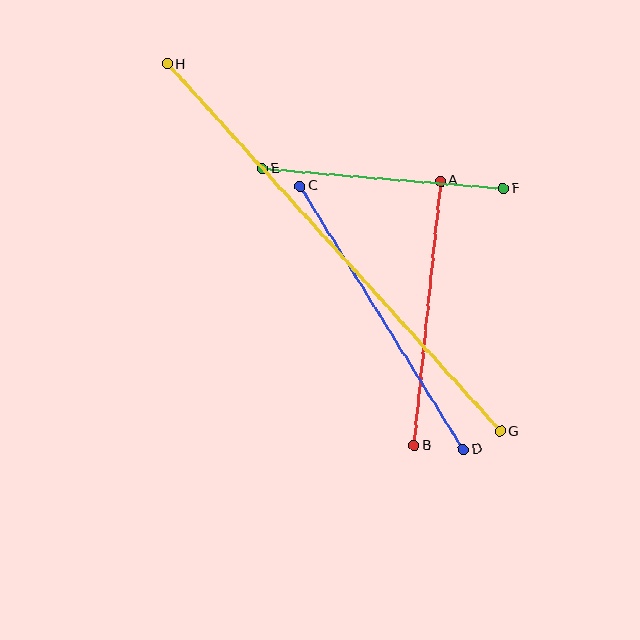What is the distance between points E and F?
The distance is approximately 242 pixels.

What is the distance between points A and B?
The distance is approximately 266 pixels.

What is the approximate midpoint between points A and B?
The midpoint is at approximately (427, 313) pixels.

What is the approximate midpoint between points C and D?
The midpoint is at approximately (382, 318) pixels.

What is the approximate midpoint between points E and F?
The midpoint is at approximately (383, 179) pixels.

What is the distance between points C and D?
The distance is approximately 310 pixels.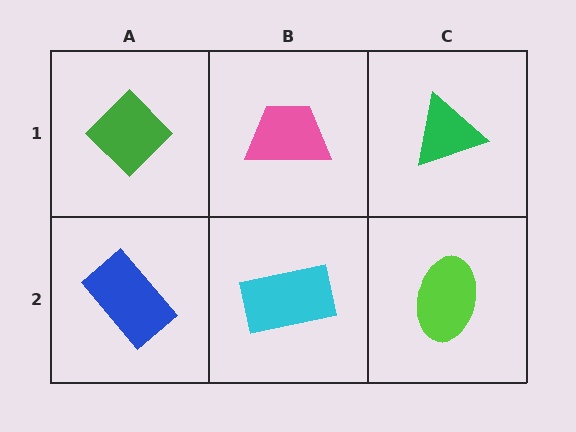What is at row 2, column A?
A blue rectangle.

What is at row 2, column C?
A lime ellipse.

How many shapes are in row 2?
3 shapes.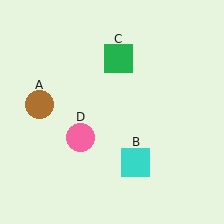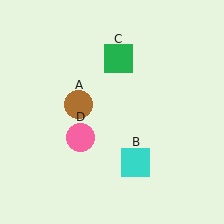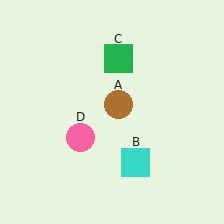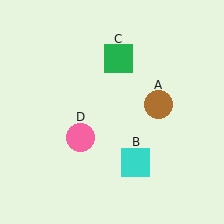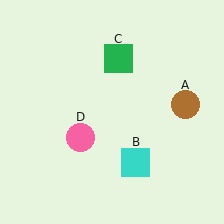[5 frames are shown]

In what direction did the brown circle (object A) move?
The brown circle (object A) moved right.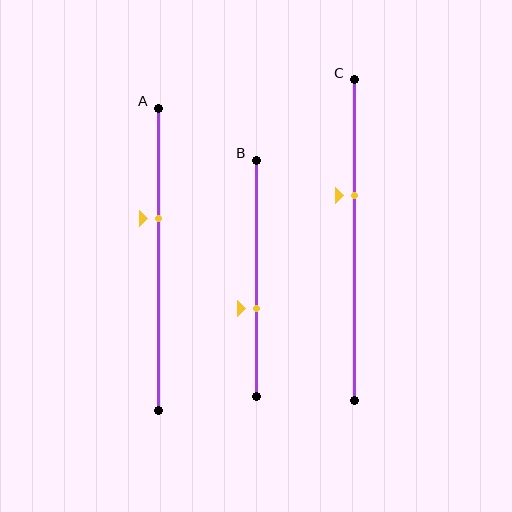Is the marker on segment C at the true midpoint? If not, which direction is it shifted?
No, the marker on segment C is shifted upward by about 14% of the segment length.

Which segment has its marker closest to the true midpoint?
Segment B has its marker closest to the true midpoint.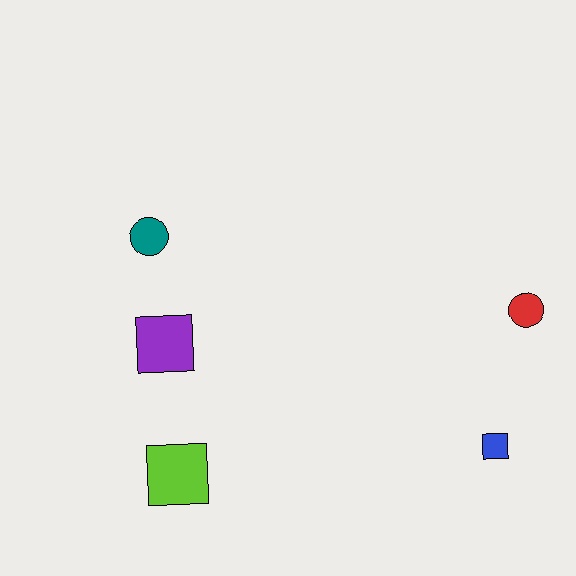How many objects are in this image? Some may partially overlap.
There are 5 objects.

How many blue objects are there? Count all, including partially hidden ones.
There is 1 blue object.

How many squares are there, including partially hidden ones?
There are 3 squares.